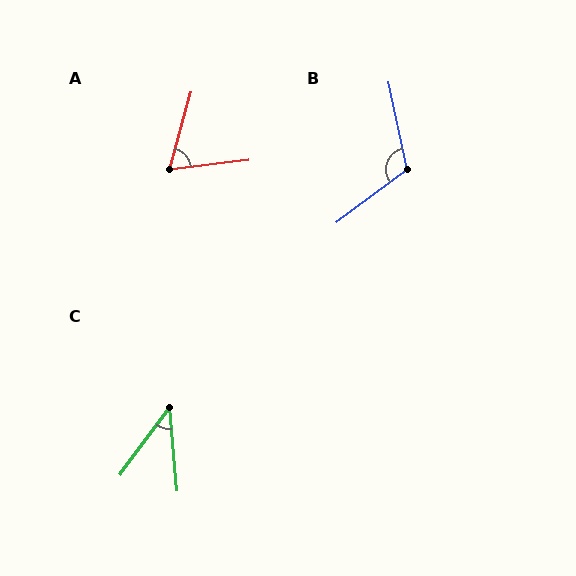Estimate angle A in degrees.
Approximately 68 degrees.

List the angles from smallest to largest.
C (41°), A (68°), B (114°).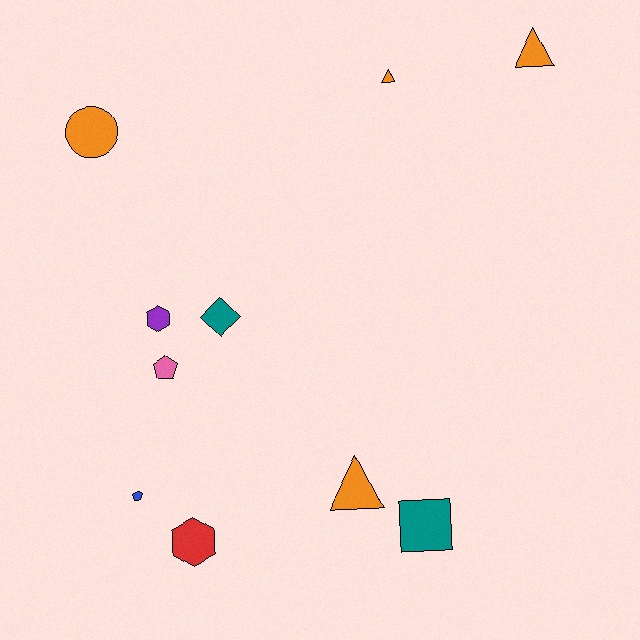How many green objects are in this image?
There are no green objects.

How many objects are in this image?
There are 10 objects.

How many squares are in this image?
There is 1 square.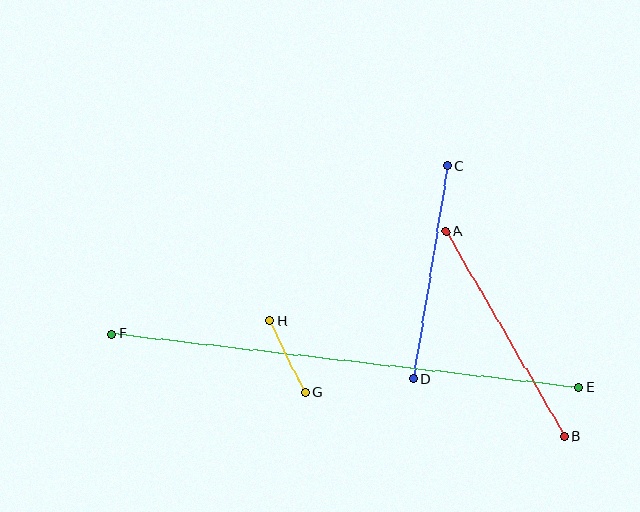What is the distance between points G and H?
The distance is approximately 80 pixels.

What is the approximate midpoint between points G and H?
The midpoint is at approximately (288, 357) pixels.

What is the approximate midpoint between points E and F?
The midpoint is at approximately (345, 361) pixels.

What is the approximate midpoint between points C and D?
The midpoint is at approximately (430, 272) pixels.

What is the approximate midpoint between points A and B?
The midpoint is at approximately (505, 334) pixels.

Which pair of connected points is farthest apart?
Points E and F are farthest apart.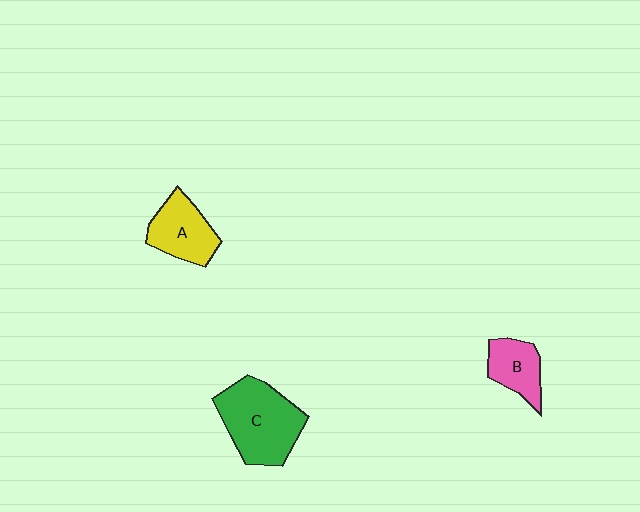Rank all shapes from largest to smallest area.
From largest to smallest: C (green), A (yellow), B (pink).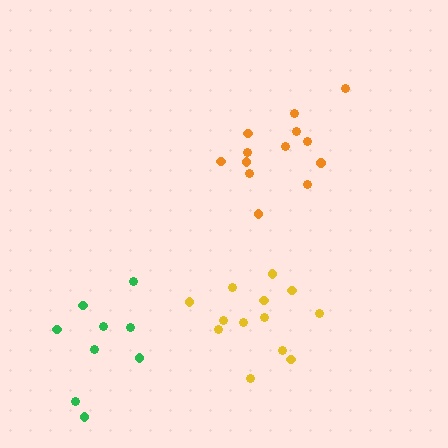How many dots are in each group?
Group 1: 13 dots, Group 2: 13 dots, Group 3: 9 dots (35 total).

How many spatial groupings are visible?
There are 3 spatial groupings.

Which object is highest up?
The orange cluster is topmost.